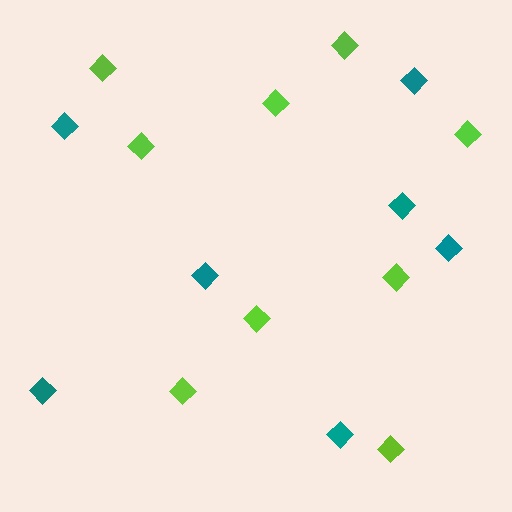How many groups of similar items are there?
There are 2 groups: one group of lime diamonds (9) and one group of teal diamonds (7).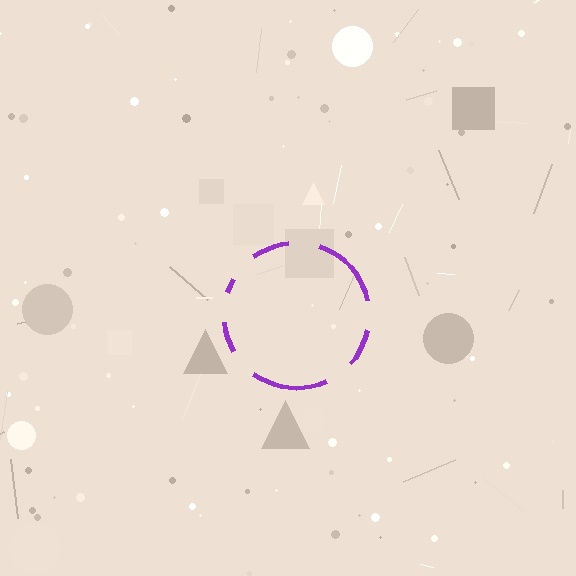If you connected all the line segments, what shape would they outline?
They would outline a circle.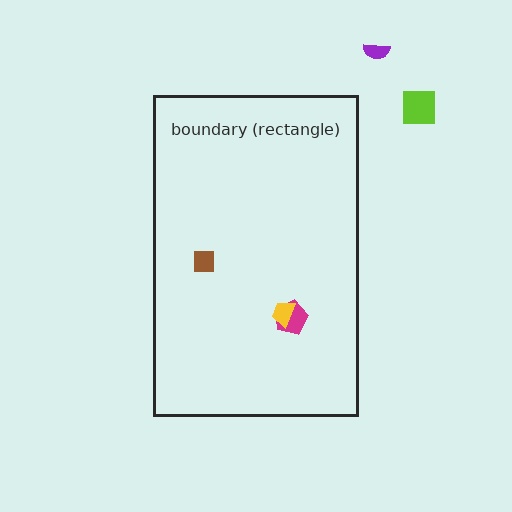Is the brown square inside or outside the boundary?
Inside.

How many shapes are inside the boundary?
3 inside, 2 outside.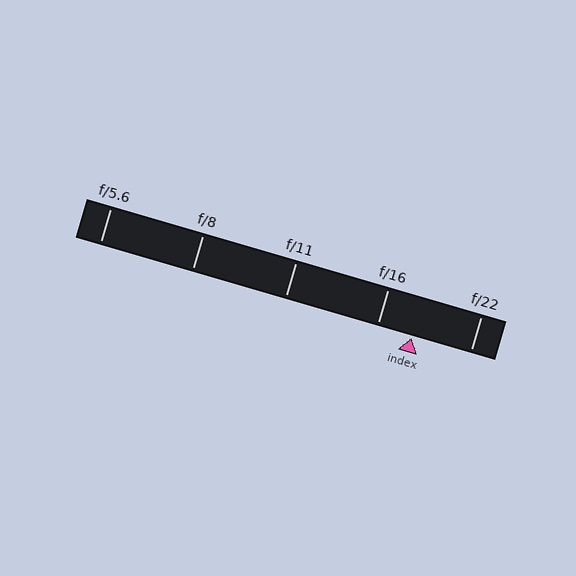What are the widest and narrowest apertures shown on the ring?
The widest aperture shown is f/5.6 and the narrowest is f/22.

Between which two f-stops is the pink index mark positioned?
The index mark is between f/16 and f/22.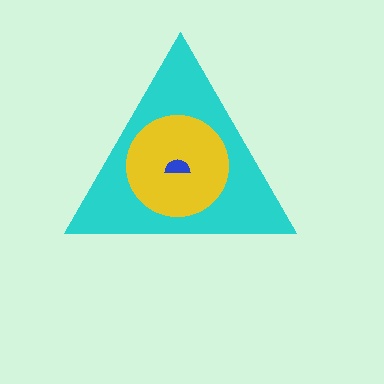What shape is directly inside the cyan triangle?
The yellow circle.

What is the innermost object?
The blue semicircle.